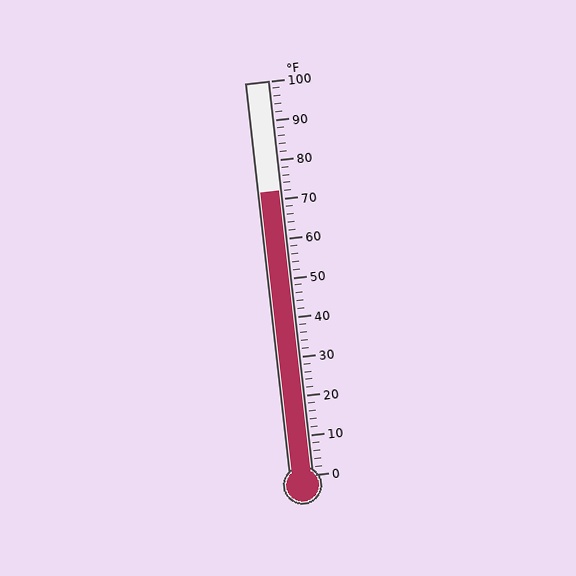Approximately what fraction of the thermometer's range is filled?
The thermometer is filled to approximately 70% of its range.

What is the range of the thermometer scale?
The thermometer scale ranges from 0°F to 100°F.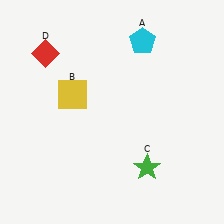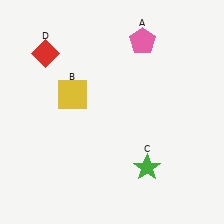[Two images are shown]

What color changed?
The pentagon (A) changed from cyan in Image 1 to pink in Image 2.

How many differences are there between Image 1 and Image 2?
There is 1 difference between the two images.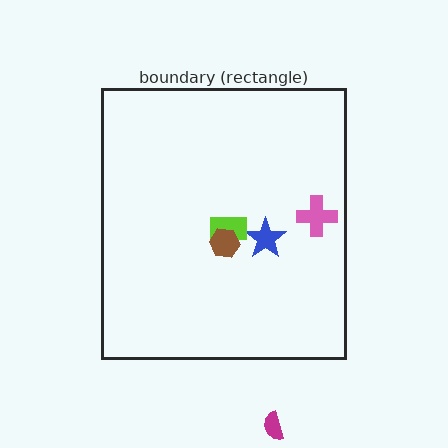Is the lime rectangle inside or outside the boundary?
Inside.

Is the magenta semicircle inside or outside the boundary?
Outside.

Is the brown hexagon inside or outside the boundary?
Inside.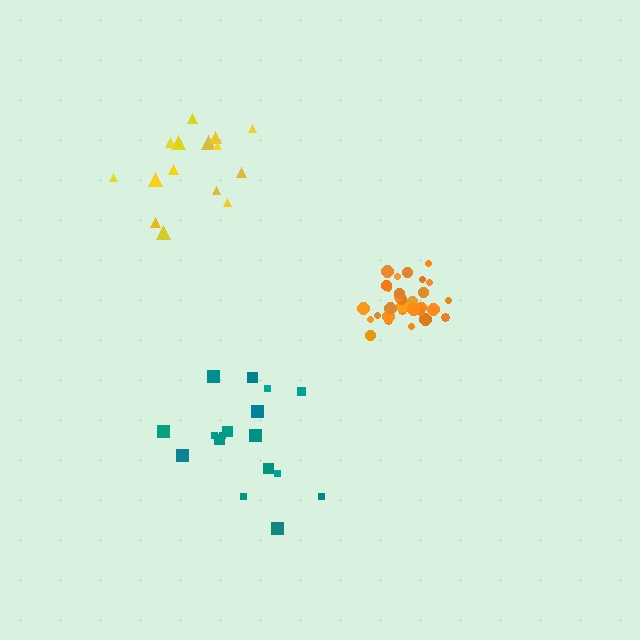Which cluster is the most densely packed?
Orange.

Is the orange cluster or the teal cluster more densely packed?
Orange.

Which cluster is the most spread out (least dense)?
Yellow.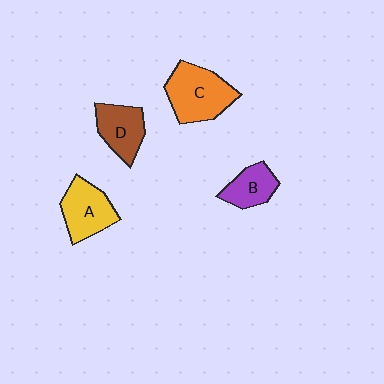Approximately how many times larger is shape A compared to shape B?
Approximately 1.4 times.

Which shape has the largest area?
Shape C (orange).